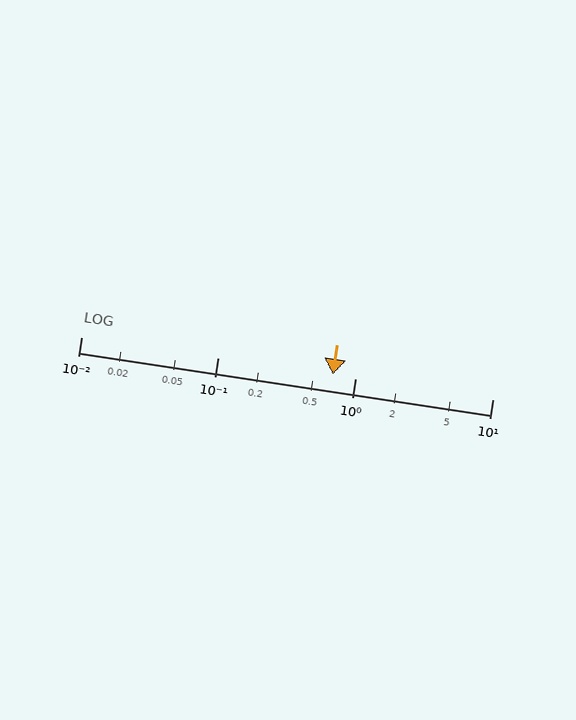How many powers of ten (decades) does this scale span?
The scale spans 3 decades, from 0.01 to 10.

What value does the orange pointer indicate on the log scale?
The pointer indicates approximately 0.68.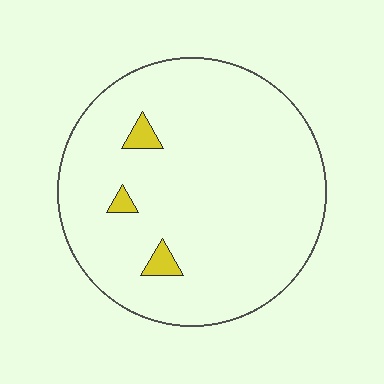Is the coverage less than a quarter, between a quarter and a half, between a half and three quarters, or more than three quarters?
Less than a quarter.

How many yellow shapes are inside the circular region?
3.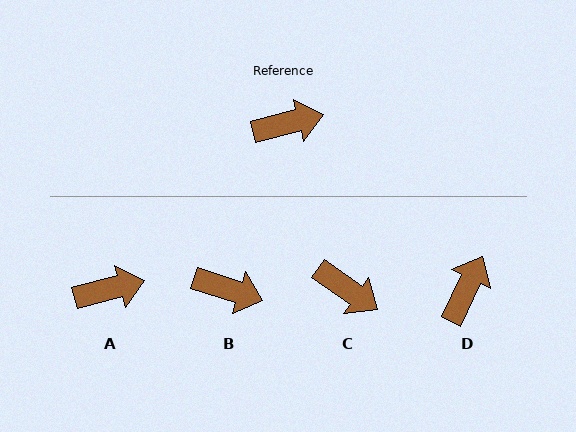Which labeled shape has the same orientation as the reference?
A.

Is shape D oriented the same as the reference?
No, it is off by about 50 degrees.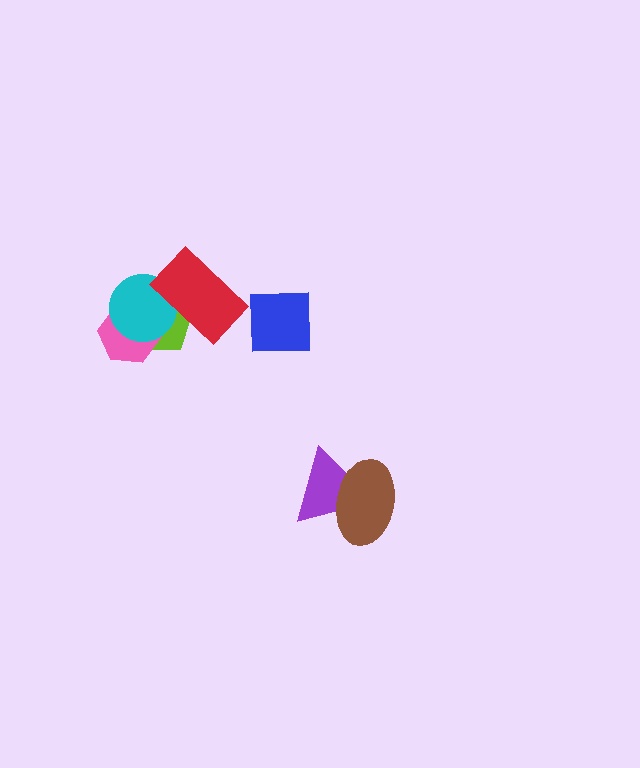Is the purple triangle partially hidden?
Yes, it is partially covered by another shape.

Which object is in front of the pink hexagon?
The cyan circle is in front of the pink hexagon.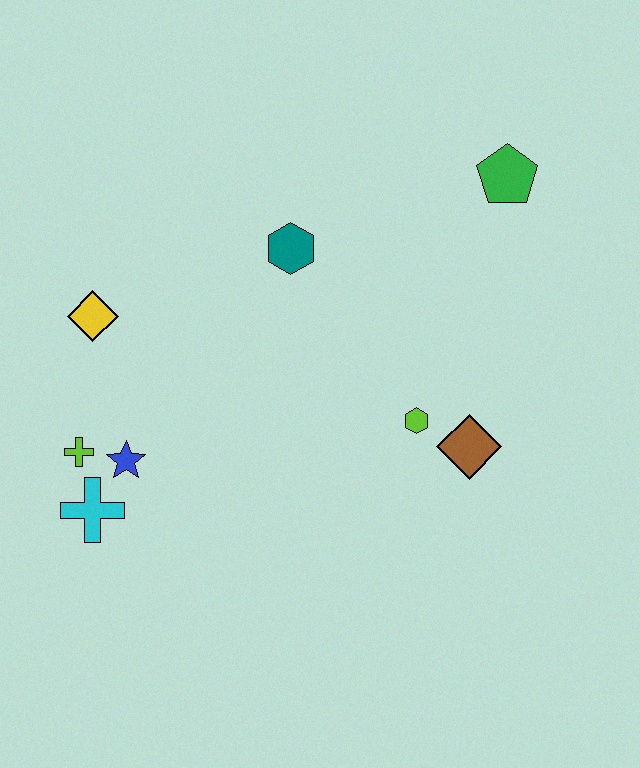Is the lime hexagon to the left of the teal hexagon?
No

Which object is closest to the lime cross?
The blue star is closest to the lime cross.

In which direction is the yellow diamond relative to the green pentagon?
The yellow diamond is to the left of the green pentagon.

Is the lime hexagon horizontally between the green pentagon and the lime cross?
Yes